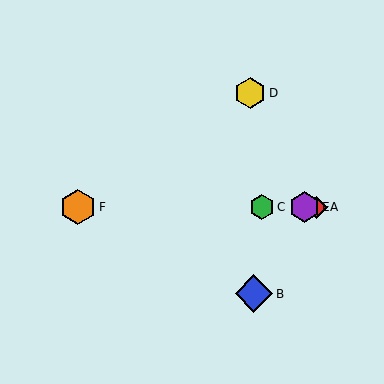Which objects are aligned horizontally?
Objects A, C, E, F are aligned horizontally.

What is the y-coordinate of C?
Object C is at y≈207.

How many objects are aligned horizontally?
4 objects (A, C, E, F) are aligned horizontally.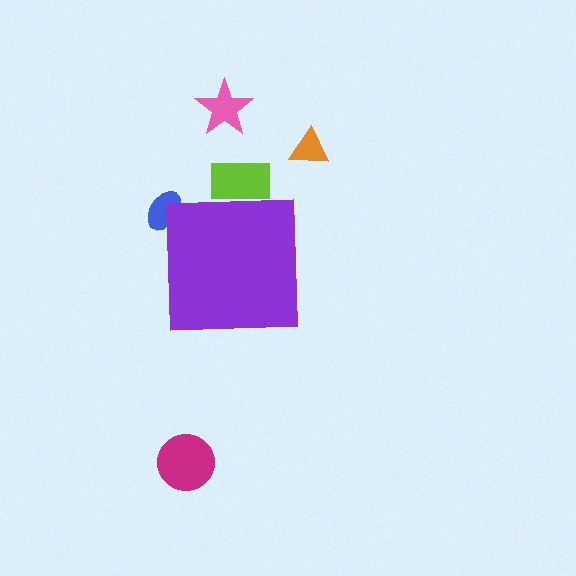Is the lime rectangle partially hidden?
Yes, the lime rectangle is partially hidden behind the purple square.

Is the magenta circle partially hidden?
No, the magenta circle is fully visible.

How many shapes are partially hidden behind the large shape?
2 shapes are partially hidden.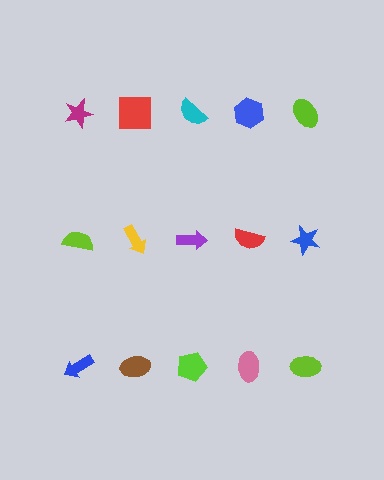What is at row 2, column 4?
A red semicircle.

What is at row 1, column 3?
A cyan semicircle.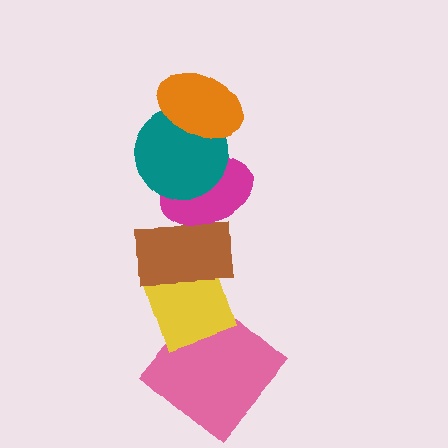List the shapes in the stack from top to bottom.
From top to bottom: the orange ellipse, the teal circle, the magenta ellipse, the brown rectangle, the yellow diamond, the pink diamond.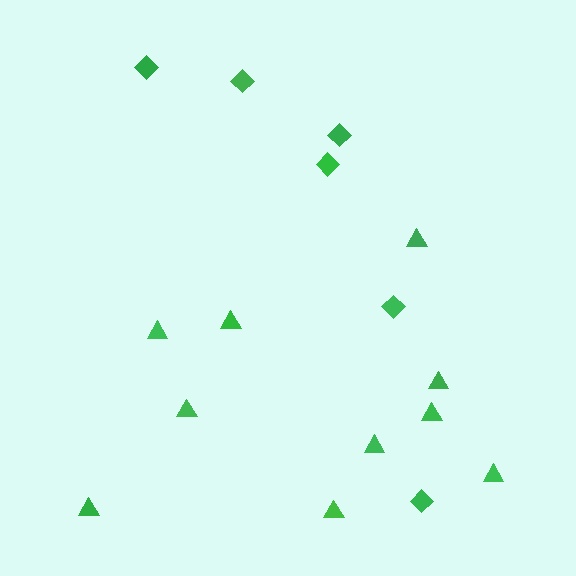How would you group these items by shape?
There are 2 groups: one group of diamonds (6) and one group of triangles (10).